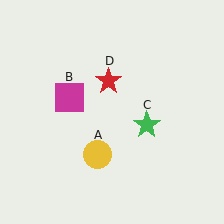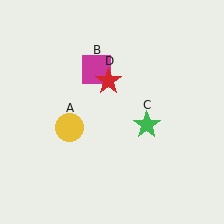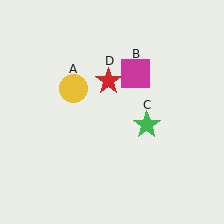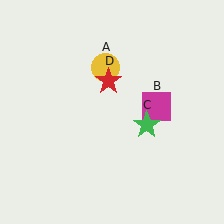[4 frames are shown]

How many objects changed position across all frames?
2 objects changed position: yellow circle (object A), magenta square (object B).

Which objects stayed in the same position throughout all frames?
Green star (object C) and red star (object D) remained stationary.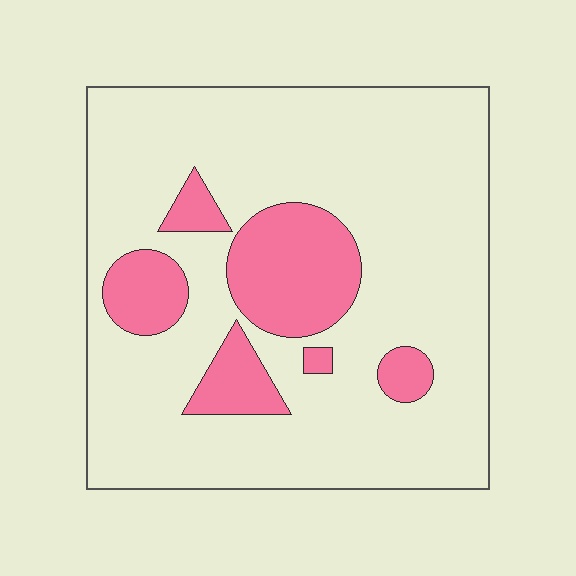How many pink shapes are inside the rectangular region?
6.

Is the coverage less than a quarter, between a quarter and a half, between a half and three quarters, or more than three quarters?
Less than a quarter.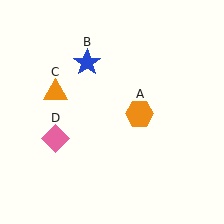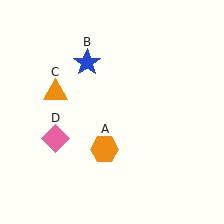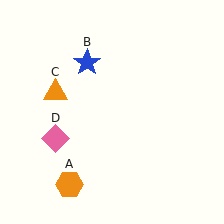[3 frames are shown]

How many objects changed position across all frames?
1 object changed position: orange hexagon (object A).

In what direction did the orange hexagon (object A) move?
The orange hexagon (object A) moved down and to the left.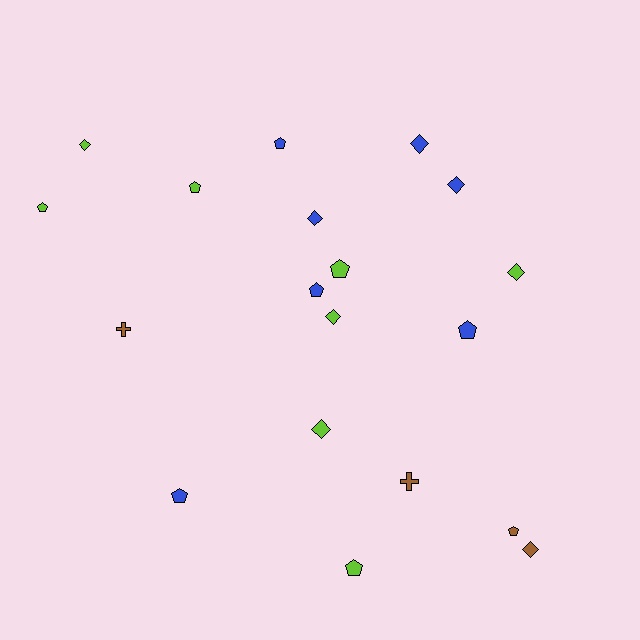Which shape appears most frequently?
Pentagon, with 9 objects.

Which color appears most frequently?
Lime, with 8 objects.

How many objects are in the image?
There are 19 objects.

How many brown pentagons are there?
There is 1 brown pentagon.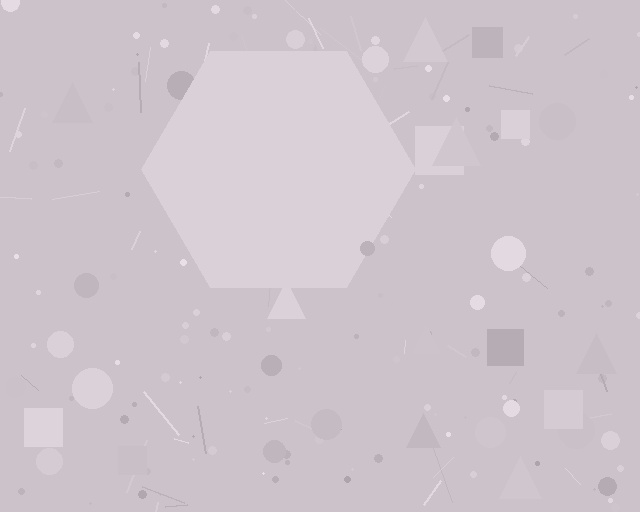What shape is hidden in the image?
A hexagon is hidden in the image.